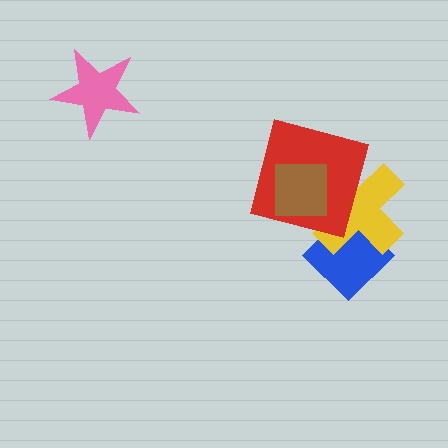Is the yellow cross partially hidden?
Yes, it is partially covered by another shape.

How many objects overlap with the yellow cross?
3 objects overlap with the yellow cross.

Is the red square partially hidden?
Yes, it is partially covered by another shape.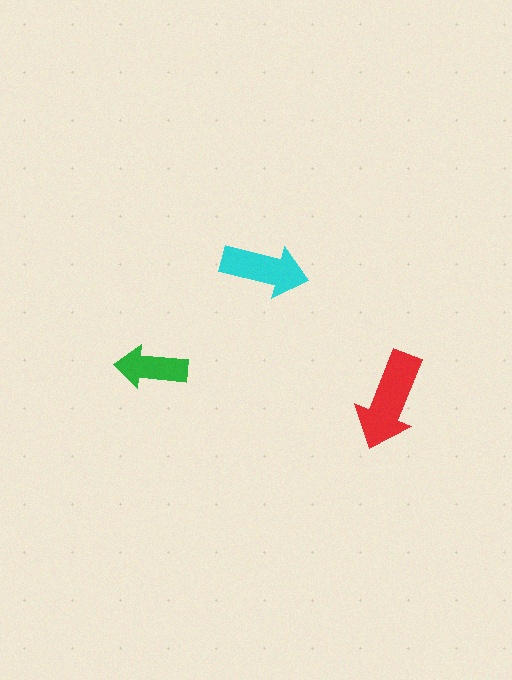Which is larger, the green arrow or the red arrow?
The red one.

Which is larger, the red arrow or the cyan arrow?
The red one.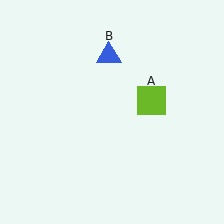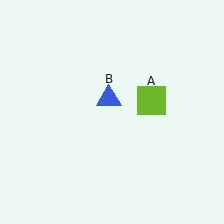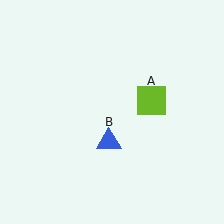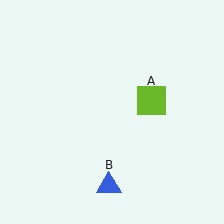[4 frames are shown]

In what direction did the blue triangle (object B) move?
The blue triangle (object B) moved down.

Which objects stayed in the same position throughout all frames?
Lime square (object A) remained stationary.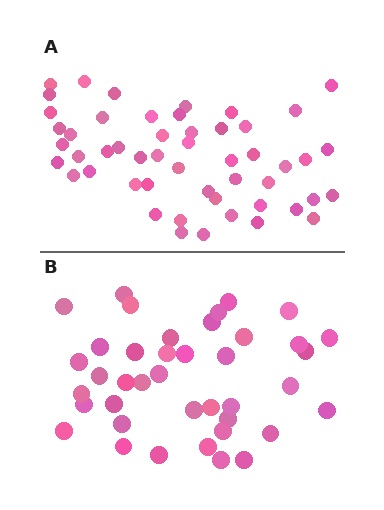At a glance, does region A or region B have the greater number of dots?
Region A (the top region) has more dots.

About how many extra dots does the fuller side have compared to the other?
Region A has roughly 12 or so more dots than region B.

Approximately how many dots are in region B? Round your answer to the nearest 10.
About 40 dots.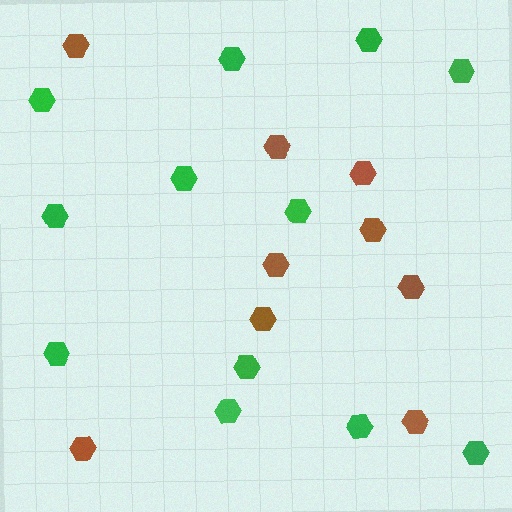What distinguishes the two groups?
There are 2 groups: one group of brown hexagons (9) and one group of green hexagons (12).